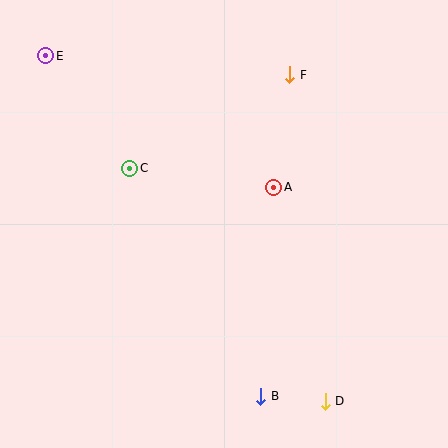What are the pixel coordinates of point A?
Point A is at (274, 187).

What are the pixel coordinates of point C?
Point C is at (130, 168).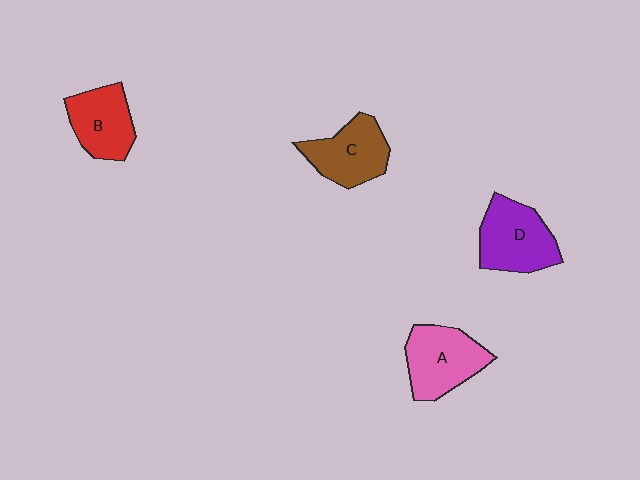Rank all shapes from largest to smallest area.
From largest to smallest: D (purple), A (pink), C (brown), B (red).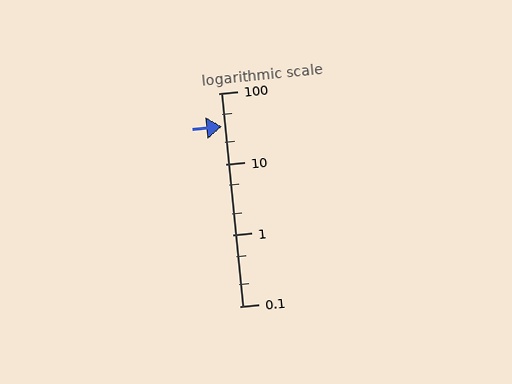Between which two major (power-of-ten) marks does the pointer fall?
The pointer is between 10 and 100.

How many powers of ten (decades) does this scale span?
The scale spans 3 decades, from 0.1 to 100.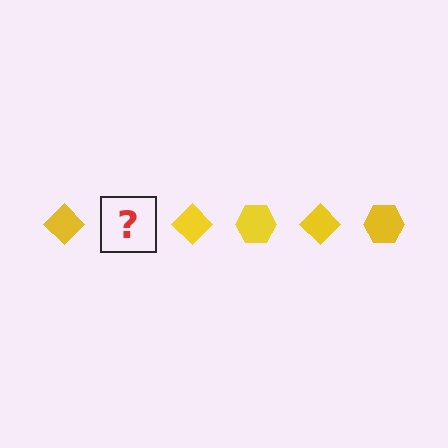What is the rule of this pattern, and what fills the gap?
The rule is that the pattern cycles through diamond, hexagon shapes in yellow. The gap should be filled with a yellow hexagon.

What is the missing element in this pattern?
The missing element is a yellow hexagon.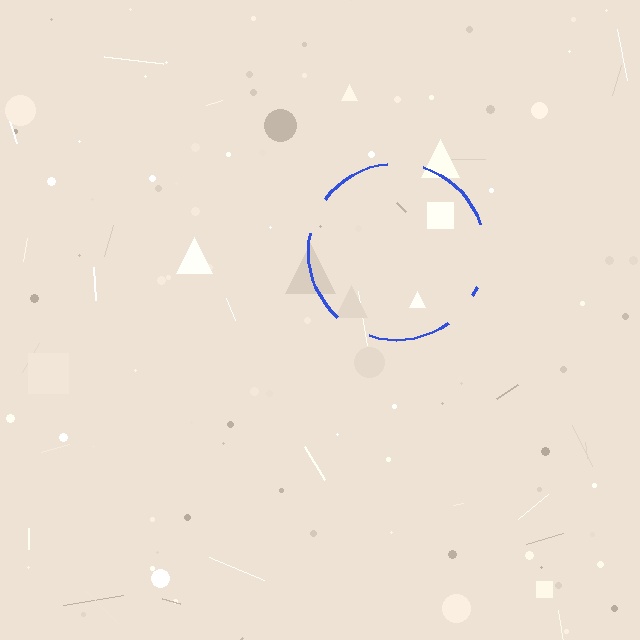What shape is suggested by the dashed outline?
The dashed outline suggests a circle.